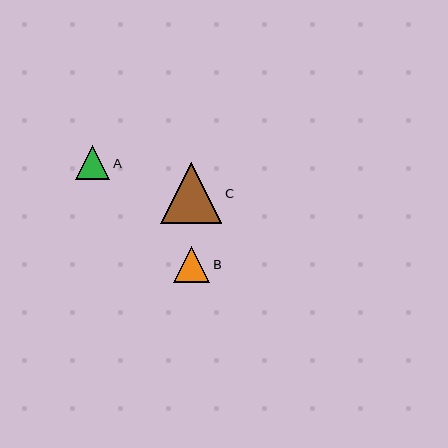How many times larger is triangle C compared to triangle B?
Triangle C is approximately 1.7 times the size of triangle B.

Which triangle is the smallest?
Triangle A is the smallest with a size of approximately 35 pixels.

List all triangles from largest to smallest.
From largest to smallest: C, B, A.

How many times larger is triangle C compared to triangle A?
Triangle C is approximately 1.8 times the size of triangle A.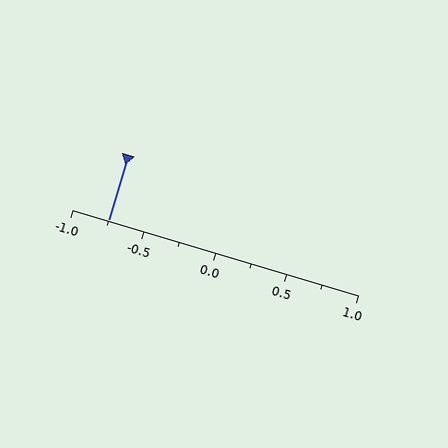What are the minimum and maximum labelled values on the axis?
The axis runs from -1.0 to 1.0.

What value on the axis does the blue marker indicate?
The marker indicates approximately -0.75.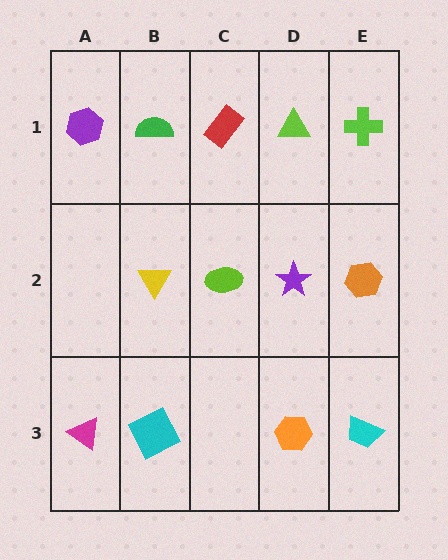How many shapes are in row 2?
4 shapes.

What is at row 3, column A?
A magenta triangle.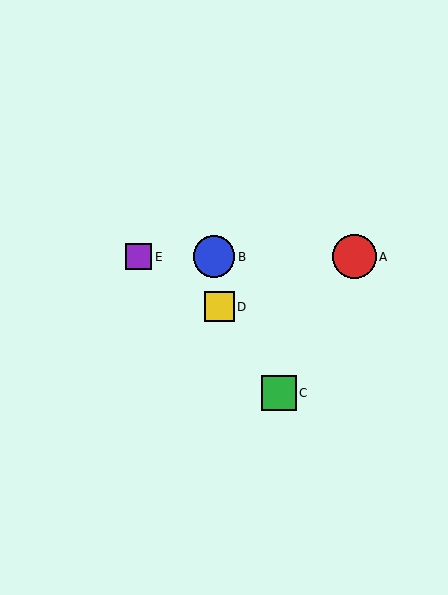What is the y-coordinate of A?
Object A is at y≈257.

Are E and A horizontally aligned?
Yes, both are at y≈257.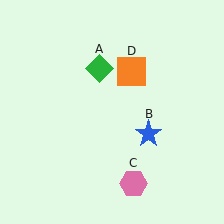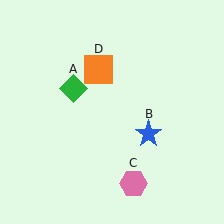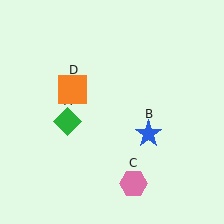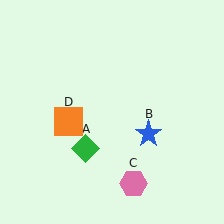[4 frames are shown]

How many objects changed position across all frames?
2 objects changed position: green diamond (object A), orange square (object D).